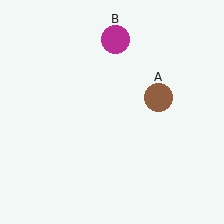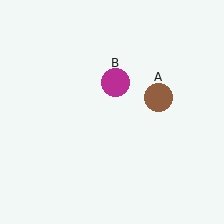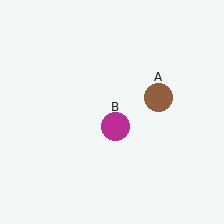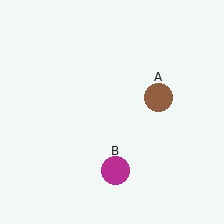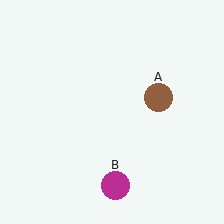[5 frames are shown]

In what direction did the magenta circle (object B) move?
The magenta circle (object B) moved down.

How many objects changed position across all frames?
1 object changed position: magenta circle (object B).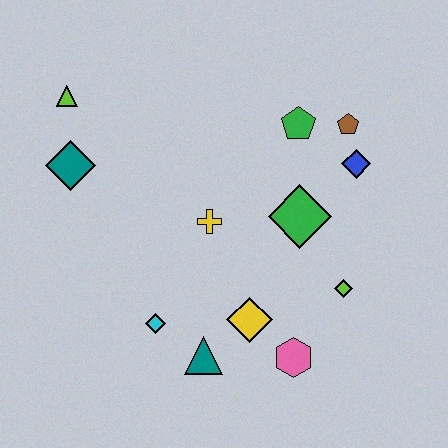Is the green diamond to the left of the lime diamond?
Yes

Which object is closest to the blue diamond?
The brown pentagon is closest to the blue diamond.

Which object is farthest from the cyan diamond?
The brown pentagon is farthest from the cyan diamond.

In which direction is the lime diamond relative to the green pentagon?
The lime diamond is below the green pentagon.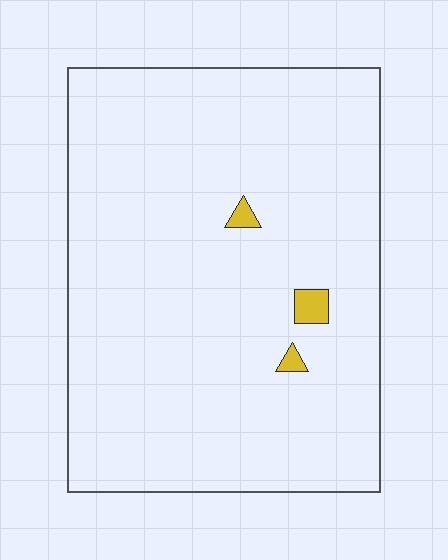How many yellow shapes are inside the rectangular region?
3.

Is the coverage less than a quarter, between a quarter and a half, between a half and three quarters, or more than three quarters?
Less than a quarter.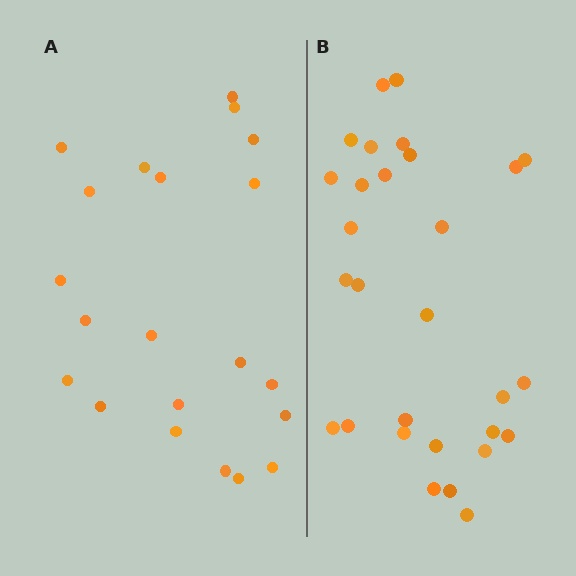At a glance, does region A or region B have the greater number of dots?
Region B (the right region) has more dots.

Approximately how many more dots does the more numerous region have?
Region B has roughly 8 or so more dots than region A.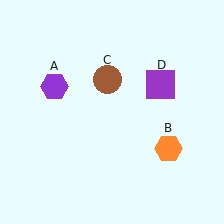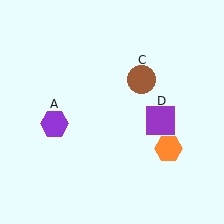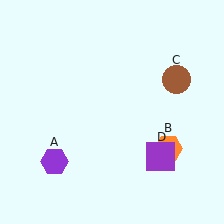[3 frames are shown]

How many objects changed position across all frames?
3 objects changed position: purple hexagon (object A), brown circle (object C), purple square (object D).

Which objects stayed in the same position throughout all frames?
Orange hexagon (object B) remained stationary.